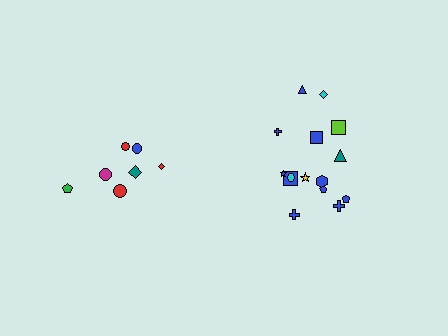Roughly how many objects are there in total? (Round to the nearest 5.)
Roughly 20 objects in total.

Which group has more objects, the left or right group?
The right group.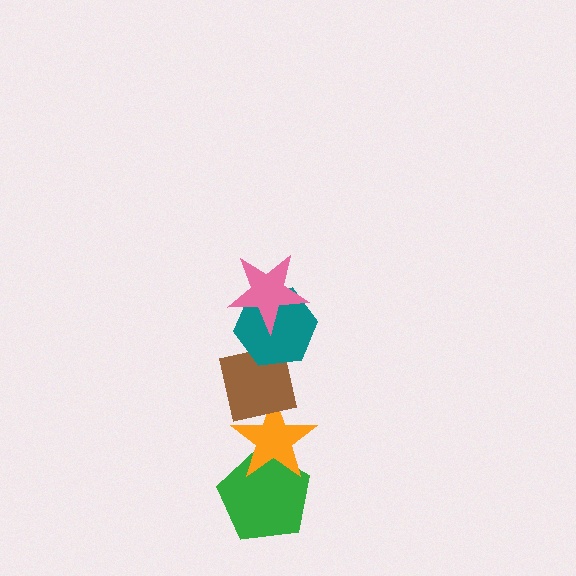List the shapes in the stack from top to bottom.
From top to bottom: the pink star, the teal hexagon, the brown square, the orange star, the green pentagon.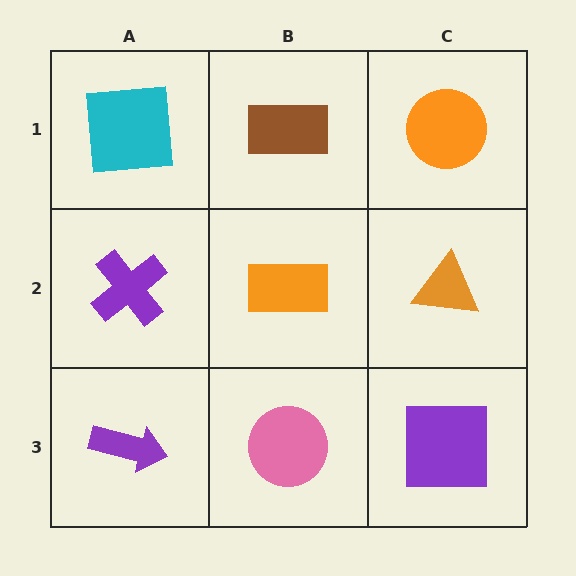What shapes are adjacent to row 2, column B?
A brown rectangle (row 1, column B), a pink circle (row 3, column B), a purple cross (row 2, column A), an orange triangle (row 2, column C).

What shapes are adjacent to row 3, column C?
An orange triangle (row 2, column C), a pink circle (row 3, column B).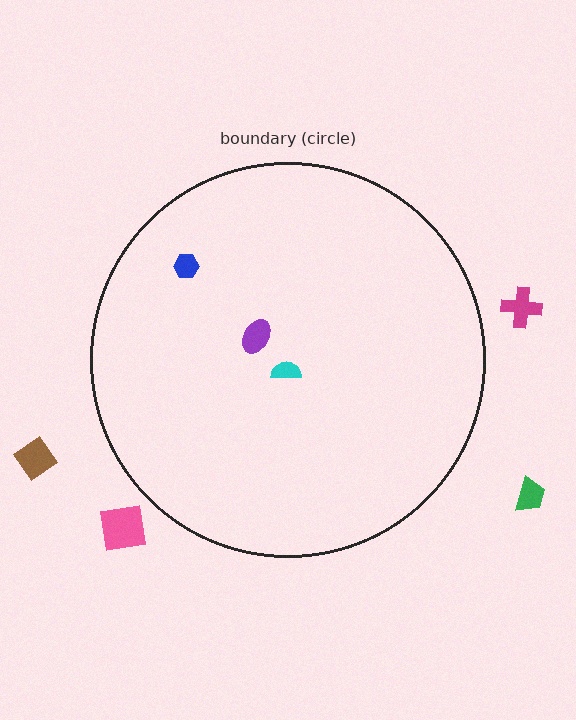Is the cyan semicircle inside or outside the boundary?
Inside.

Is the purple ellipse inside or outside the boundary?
Inside.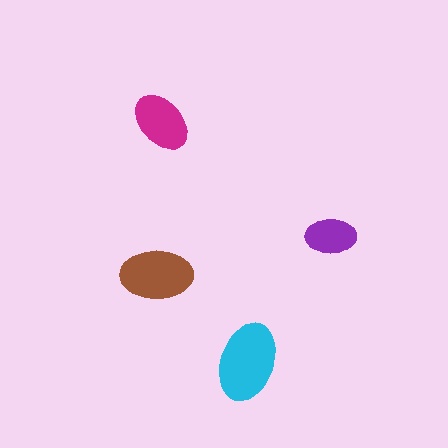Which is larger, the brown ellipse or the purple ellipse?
The brown one.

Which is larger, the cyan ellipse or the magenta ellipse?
The cyan one.